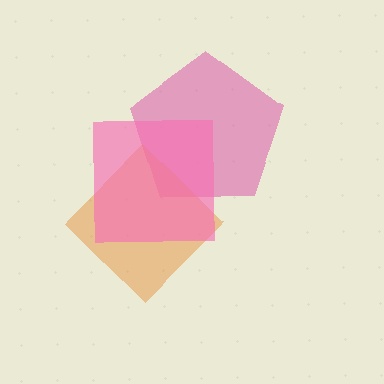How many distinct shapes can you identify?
There are 3 distinct shapes: a magenta pentagon, an orange diamond, a pink square.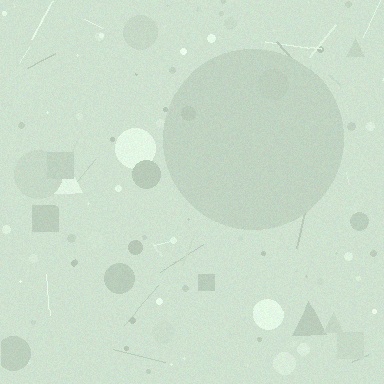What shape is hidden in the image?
A circle is hidden in the image.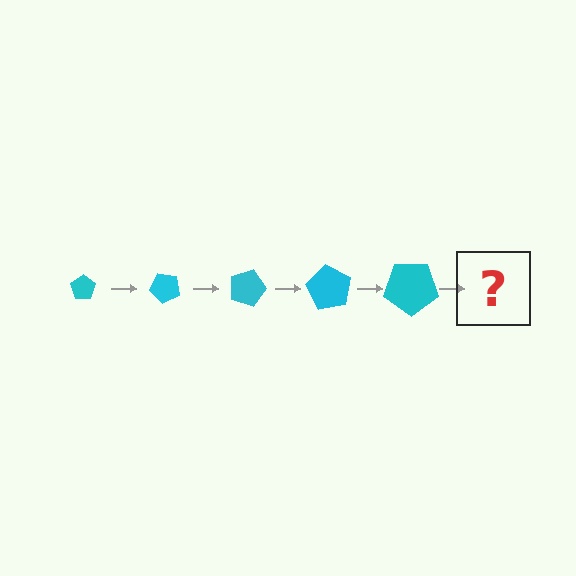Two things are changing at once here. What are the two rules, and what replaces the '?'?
The two rules are that the pentagon grows larger each step and it rotates 45 degrees each step. The '?' should be a pentagon, larger than the previous one and rotated 225 degrees from the start.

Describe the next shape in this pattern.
It should be a pentagon, larger than the previous one and rotated 225 degrees from the start.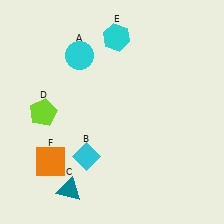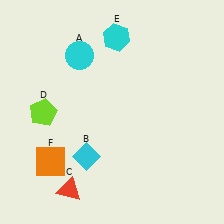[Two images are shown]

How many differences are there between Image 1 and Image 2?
There is 1 difference between the two images.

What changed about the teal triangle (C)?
In Image 1, C is teal. In Image 2, it changed to red.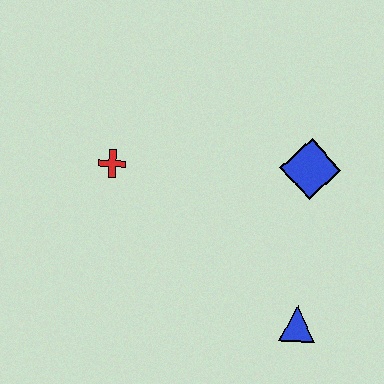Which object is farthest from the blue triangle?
The red cross is farthest from the blue triangle.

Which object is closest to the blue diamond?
The blue triangle is closest to the blue diamond.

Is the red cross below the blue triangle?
No